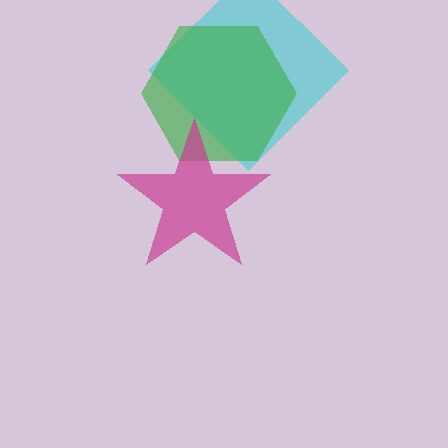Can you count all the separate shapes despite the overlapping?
Yes, there are 3 separate shapes.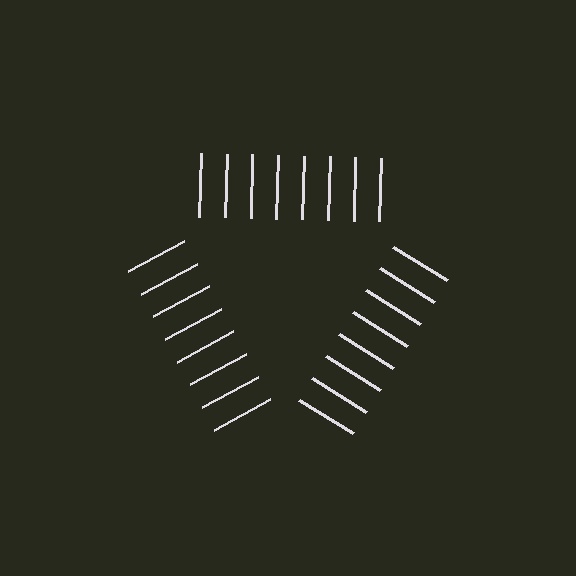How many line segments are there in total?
24 — 8 along each of the 3 edges.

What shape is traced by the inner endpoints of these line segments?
An illusory triangle — the line segments terminate on its edges but no continuous stroke is drawn.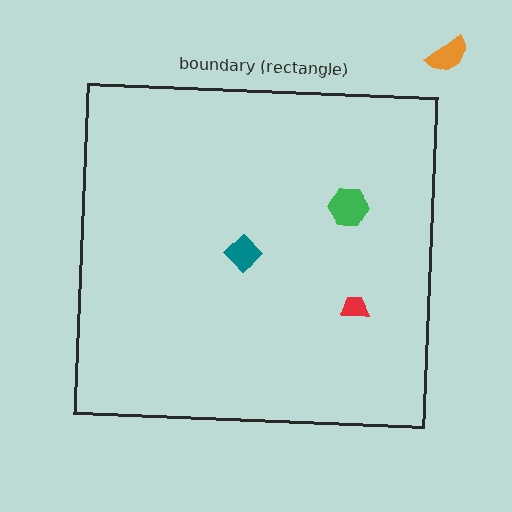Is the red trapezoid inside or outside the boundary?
Inside.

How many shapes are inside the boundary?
3 inside, 1 outside.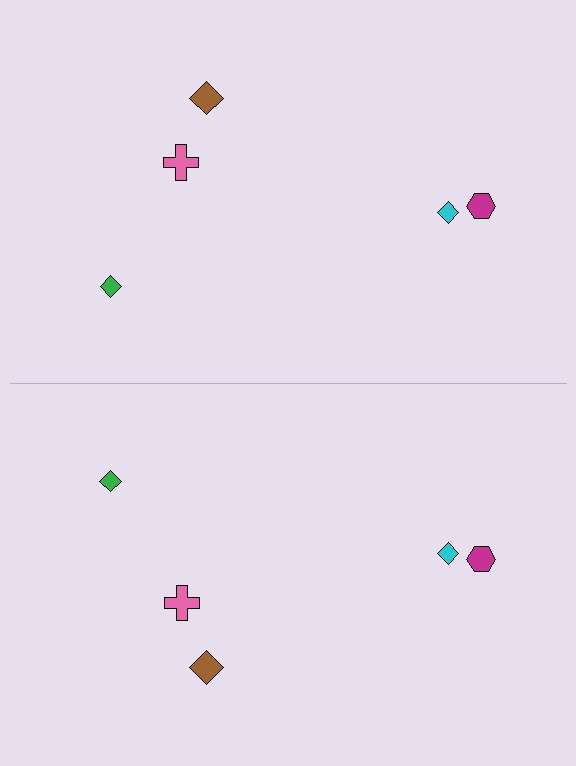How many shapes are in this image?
There are 10 shapes in this image.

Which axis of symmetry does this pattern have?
The pattern has a horizontal axis of symmetry running through the center of the image.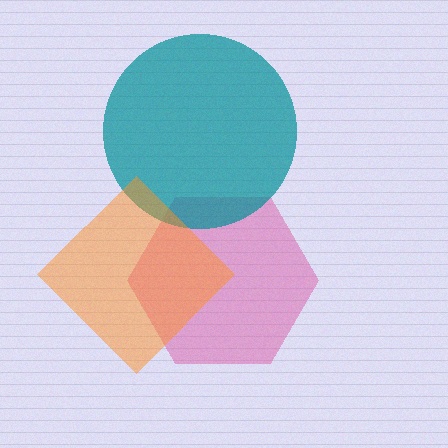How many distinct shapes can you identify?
There are 3 distinct shapes: a pink hexagon, a teal circle, an orange diamond.